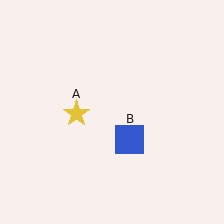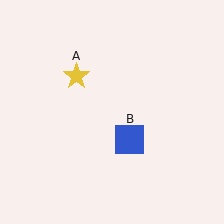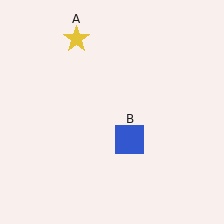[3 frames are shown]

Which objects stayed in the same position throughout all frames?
Blue square (object B) remained stationary.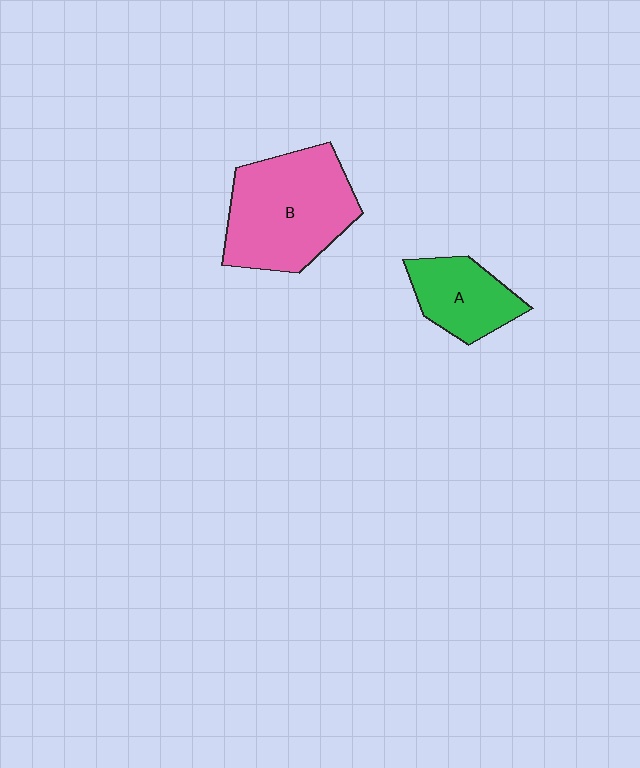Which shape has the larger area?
Shape B (pink).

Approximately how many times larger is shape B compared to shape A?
Approximately 1.9 times.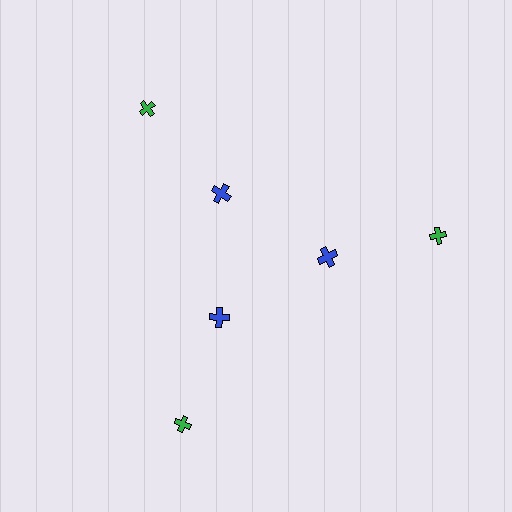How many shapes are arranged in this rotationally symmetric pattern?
There are 6 shapes, arranged in 3 groups of 2.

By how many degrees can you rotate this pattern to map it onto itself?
The pattern maps onto itself every 120 degrees of rotation.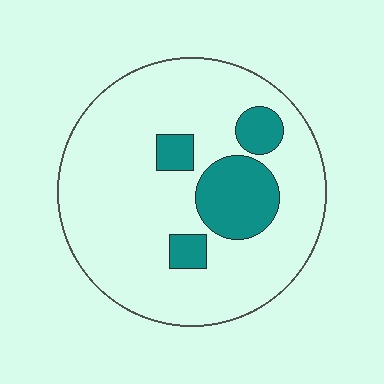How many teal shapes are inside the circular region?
4.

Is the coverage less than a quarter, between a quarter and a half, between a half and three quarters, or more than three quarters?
Less than a quarter.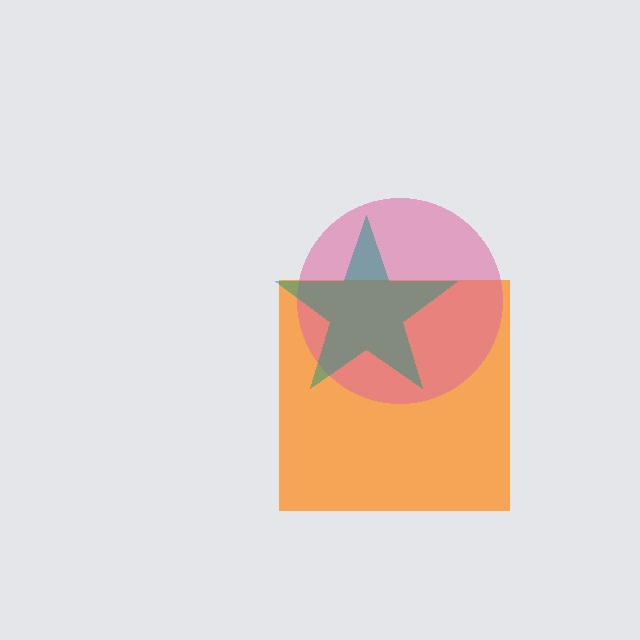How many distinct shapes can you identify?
There are 3 distinct shapes: an orange square, a pink circle, a teal star.